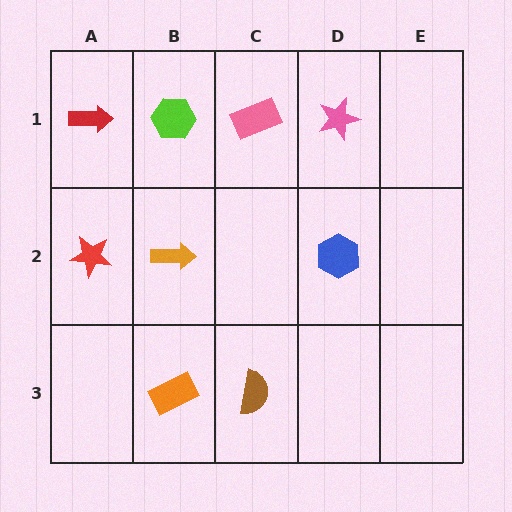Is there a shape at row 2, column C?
No, that cell is empty.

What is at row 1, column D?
A pink star.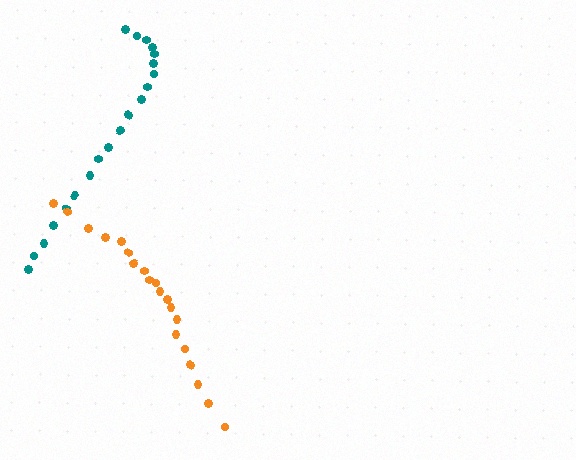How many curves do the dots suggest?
There are 2 distinct paths.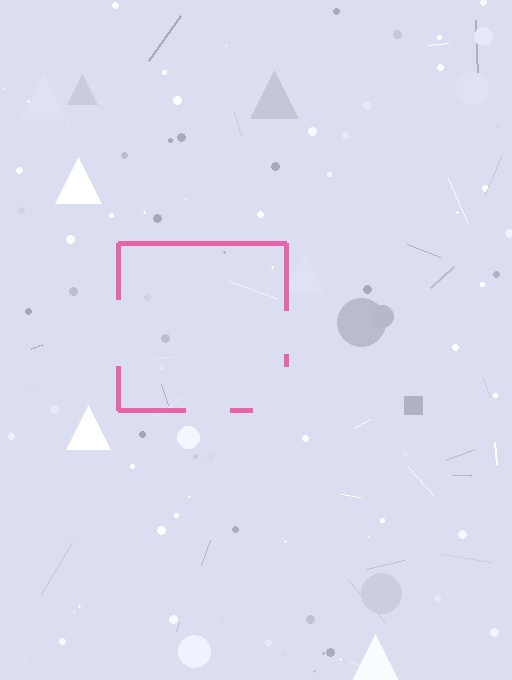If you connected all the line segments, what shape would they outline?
They would outline a square.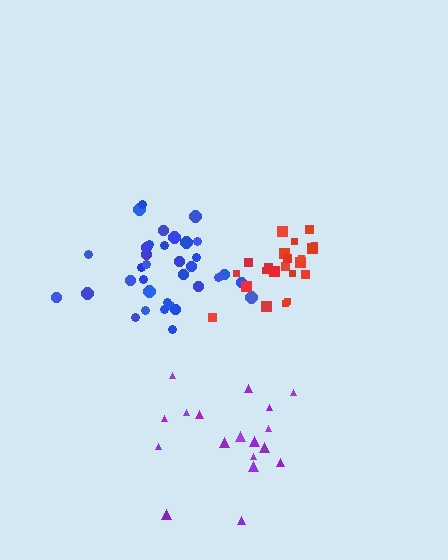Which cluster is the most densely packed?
Red.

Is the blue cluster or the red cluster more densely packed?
Red.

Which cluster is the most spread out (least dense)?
Purple.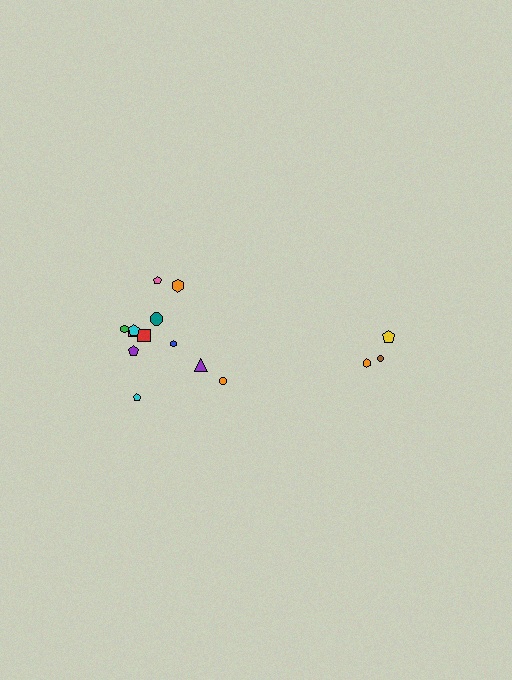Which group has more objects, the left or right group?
The left group.